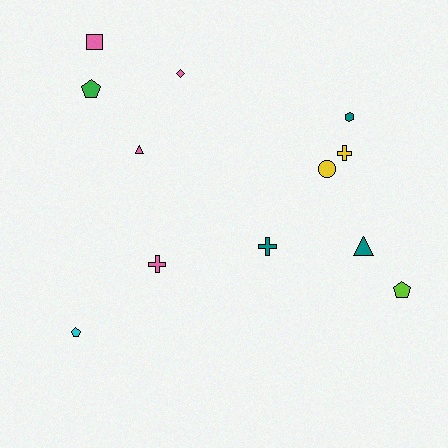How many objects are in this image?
There are 12 objects.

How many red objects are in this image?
There are no red objects.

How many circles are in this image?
There is 1 circle.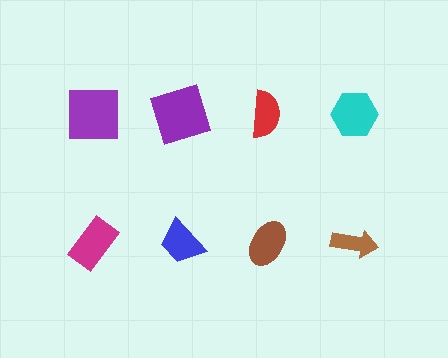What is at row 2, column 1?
A magenta rectangle.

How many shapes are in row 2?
4 shapes.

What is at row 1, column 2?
A purple square.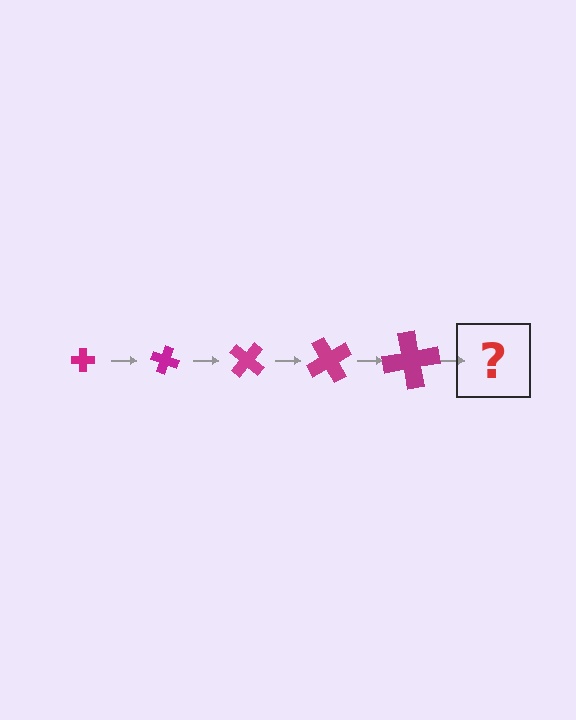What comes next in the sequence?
The next element should be a cross, larger than the previous one and rotated 100 degrees from the start.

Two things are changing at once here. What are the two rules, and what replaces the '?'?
The two rules are that the cross grows larger each step and it rotates 20 degrees each step. The '?' should be a cross, larger than the previous one and rotated 100 degrees from the start.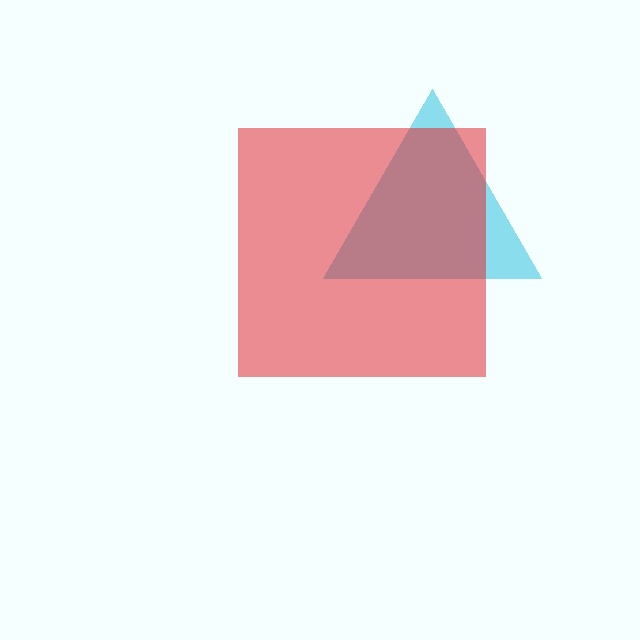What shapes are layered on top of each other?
The layered shapes are: a cyan triangle, a red square.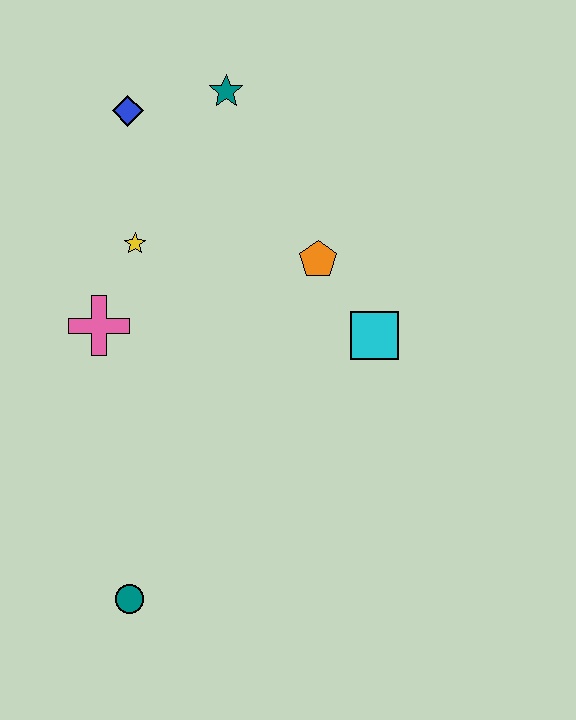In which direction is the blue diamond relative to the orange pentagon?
The blue diamond is to the left of the orange pentagon.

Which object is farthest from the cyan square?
The teal circle is farthest from the cyan square.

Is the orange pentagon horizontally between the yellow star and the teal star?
No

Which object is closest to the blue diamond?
The teal star is closest to the blue diamond.